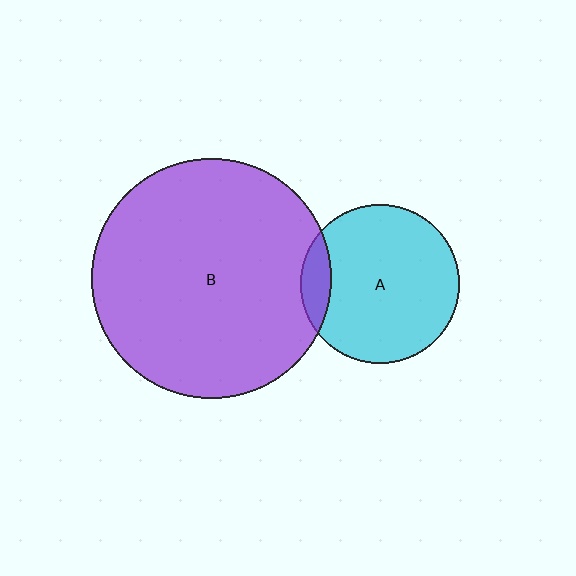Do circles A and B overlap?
Yes.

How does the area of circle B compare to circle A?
Approximately 2.3 times.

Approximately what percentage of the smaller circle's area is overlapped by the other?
Approximately 10%.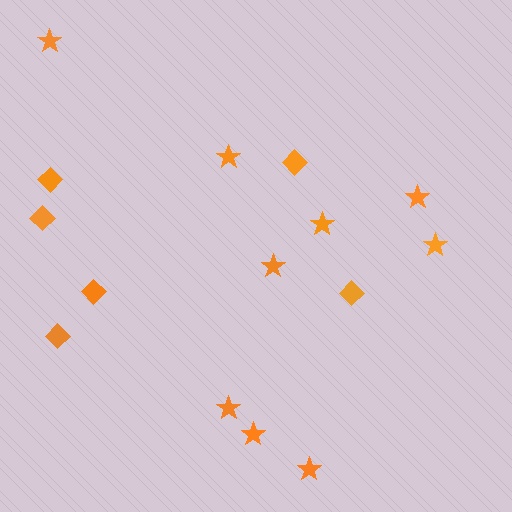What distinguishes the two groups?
There are 2 groups: one group of stars (9) and one group of diamonds (6).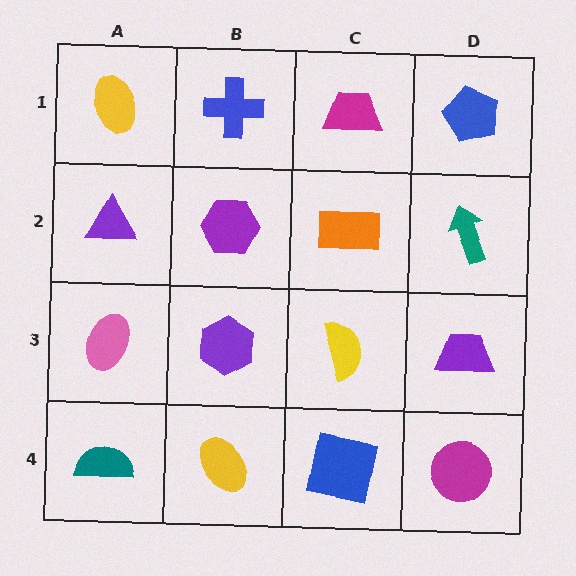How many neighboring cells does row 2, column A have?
3.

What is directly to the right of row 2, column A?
A purple hexagon.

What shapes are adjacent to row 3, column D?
A teal arrow (row 2, column D), a magenta circle (row 4, column D), a yellow semicircle (row 3, column C).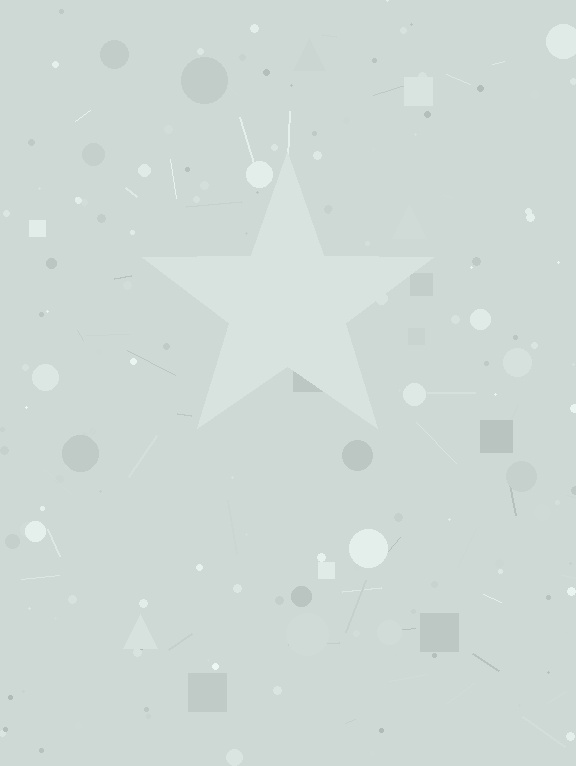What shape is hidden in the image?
A star is hidden in the image.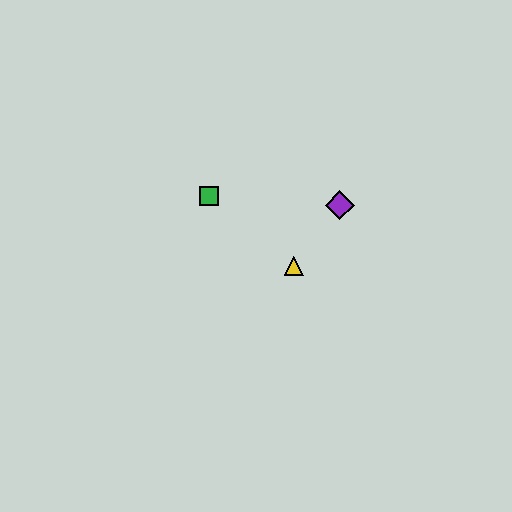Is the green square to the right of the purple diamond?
No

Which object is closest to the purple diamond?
The yellow triangle is closest to the purple diamond.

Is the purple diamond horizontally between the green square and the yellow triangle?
No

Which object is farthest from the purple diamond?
The green square is farthest from the purple diamond.